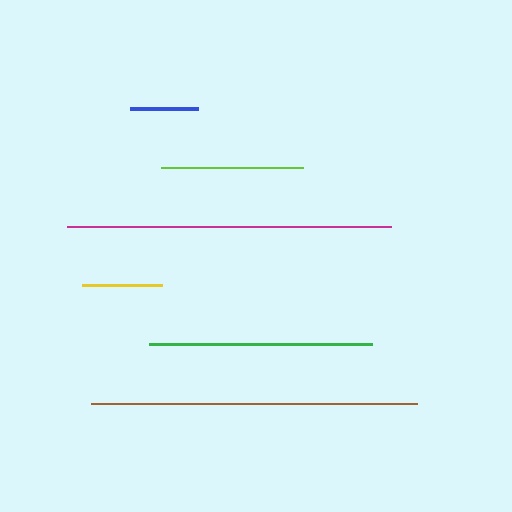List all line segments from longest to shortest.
From longest to shortest: brown, magenta, green, lime, yellow, blue.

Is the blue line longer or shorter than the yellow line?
The yellow line is longer than the blue line.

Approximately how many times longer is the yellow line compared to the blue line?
The yellow line is approximately 1.2 times the length of the blue line.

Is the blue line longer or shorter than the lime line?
The lime line is longer than the blue line.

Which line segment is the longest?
The brown line is the longest at approximately 326 pixels.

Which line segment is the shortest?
The blue line is the shortest at approximately 68 pixels.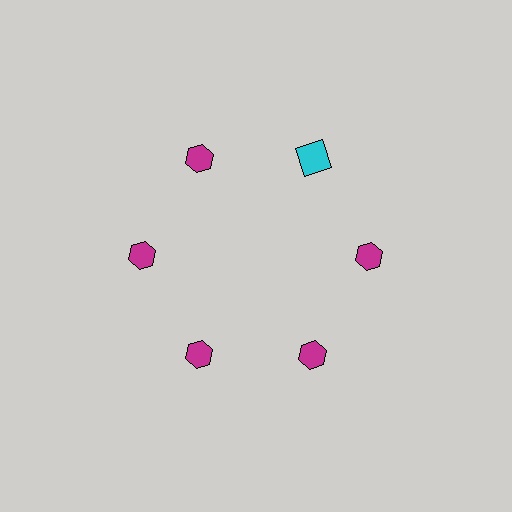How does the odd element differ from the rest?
It differs in both color (cyan instead of magenta) and shape (square instead of hexagon).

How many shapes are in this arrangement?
There are 6 shapes arranged in a ring pattern.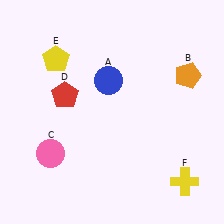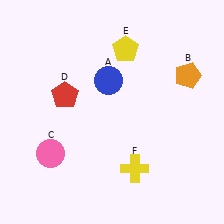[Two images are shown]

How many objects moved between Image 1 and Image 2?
2 objects moved between the two images.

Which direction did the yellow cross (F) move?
The yellow cross (F) moved left.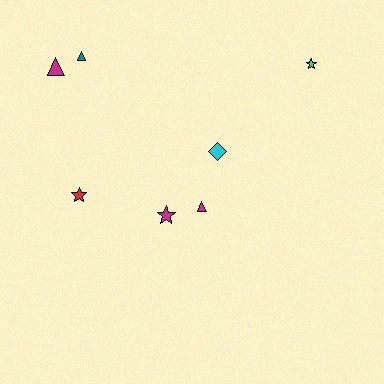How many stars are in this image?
There are 3 stars.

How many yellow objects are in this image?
There are no yellow objects.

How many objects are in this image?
There are 7 objects.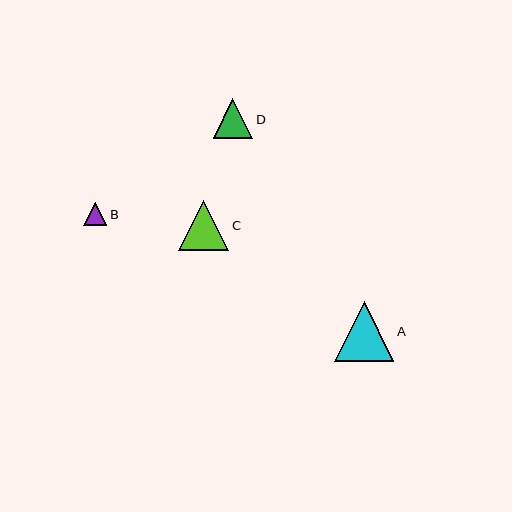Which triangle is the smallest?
Triangle B is the smallest with a size of approximately 23 pixels.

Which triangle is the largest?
Triangle A is the largest with a size of approximately 59 pixels.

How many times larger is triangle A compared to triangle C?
Triangle A is approximately 1.2 times the size of triangle C.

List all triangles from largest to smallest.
From largest to smallest: A, C, D, B.